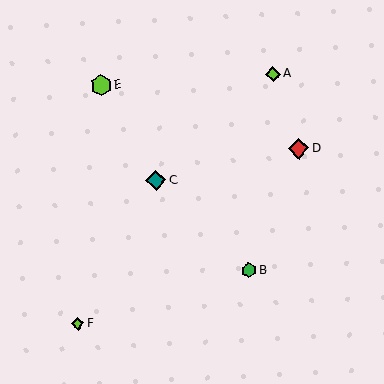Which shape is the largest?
The teal diamond (labeled C) is the largest.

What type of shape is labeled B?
Shape B is a green hexagon.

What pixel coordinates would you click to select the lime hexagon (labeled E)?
Click at (101, 85) to select the lime hexagon E.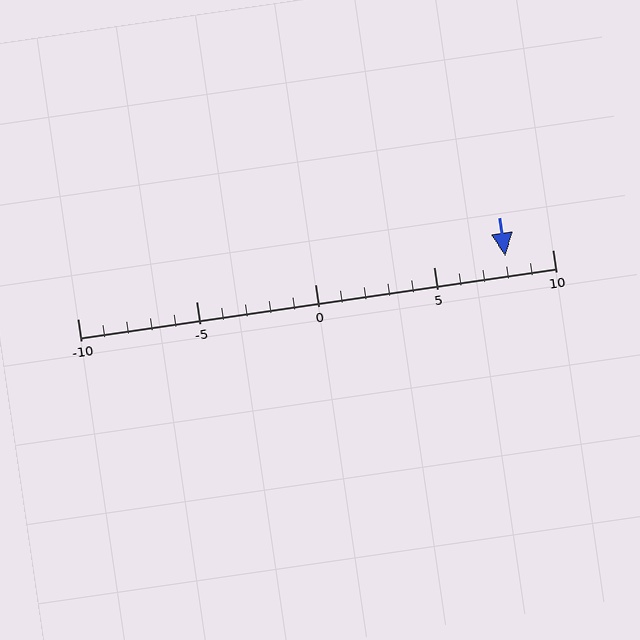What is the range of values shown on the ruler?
The ruler shows values from -10 to 10.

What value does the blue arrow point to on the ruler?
The blue arrow points to approximately 8.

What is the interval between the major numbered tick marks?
The major tick marks are spaced 5 units apart.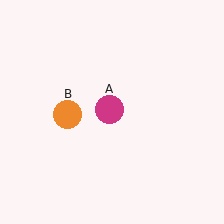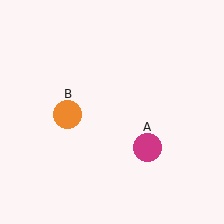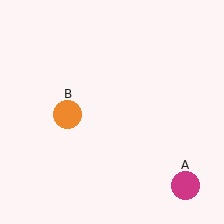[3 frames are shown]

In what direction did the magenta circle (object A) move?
The magenta circle (object A) moved down and to the right.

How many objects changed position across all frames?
1 object changed position: magenta circle (object A).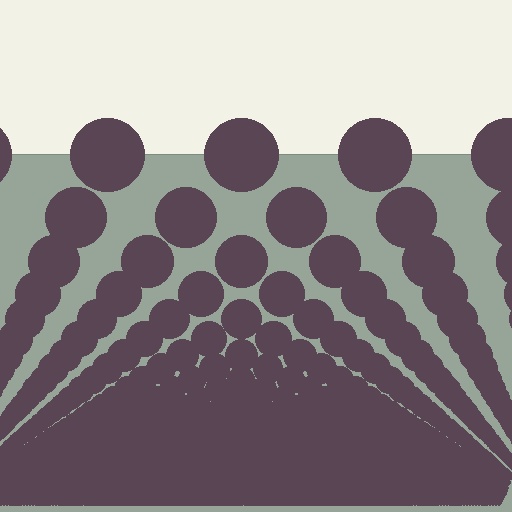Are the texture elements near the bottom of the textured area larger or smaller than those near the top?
Smaller. The gradient is inverted — elements near the bottom are smaller and denser.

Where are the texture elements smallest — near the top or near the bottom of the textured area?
Near the bottom.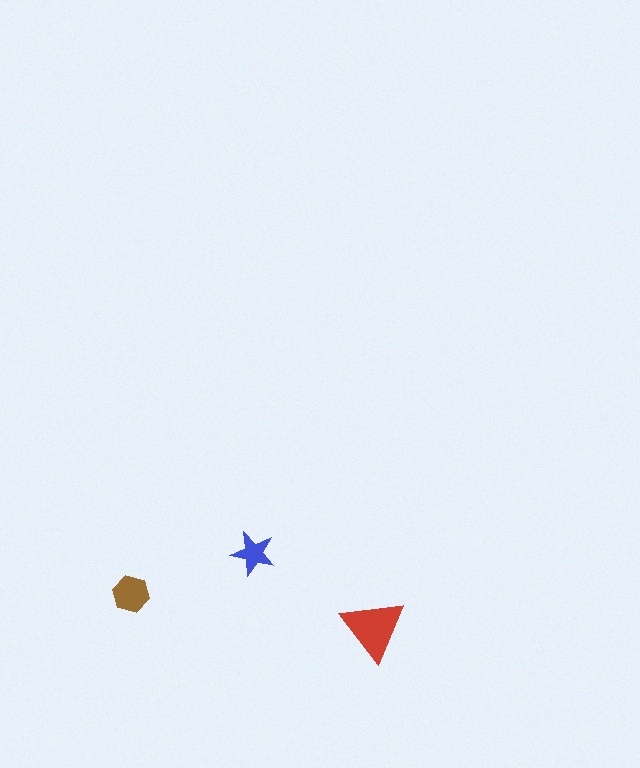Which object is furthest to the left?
The brown hexagon is leftmost.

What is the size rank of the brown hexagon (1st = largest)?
2nd.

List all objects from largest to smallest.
The red triangle, the brown hexagon, the blue star.